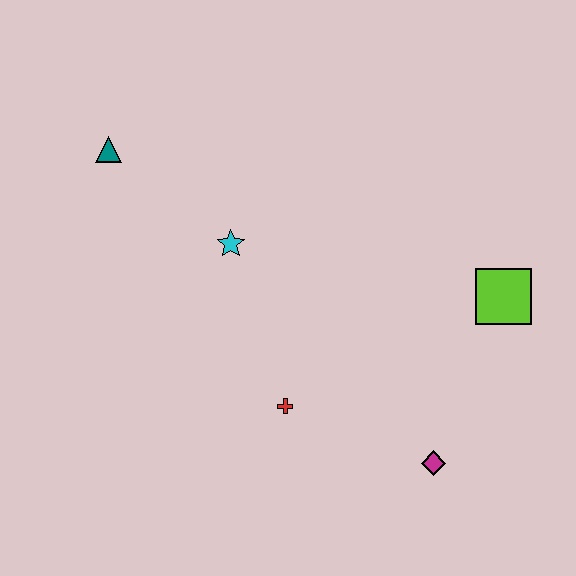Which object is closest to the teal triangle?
The cyan star is closest to the teal triangle.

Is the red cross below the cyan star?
Yes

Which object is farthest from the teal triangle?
The magenta diamond is farthest from the teal triangle.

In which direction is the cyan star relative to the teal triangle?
The cyan star is to the right of the teal triangle.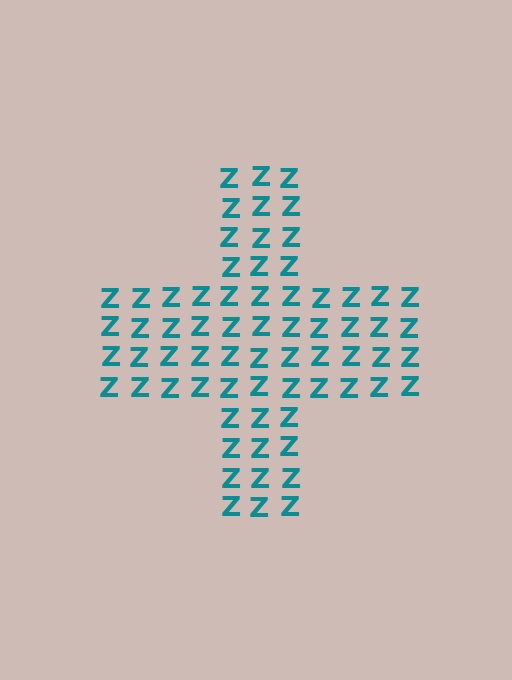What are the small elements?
The small elements are letter Z's.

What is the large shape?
The large shape is a cross.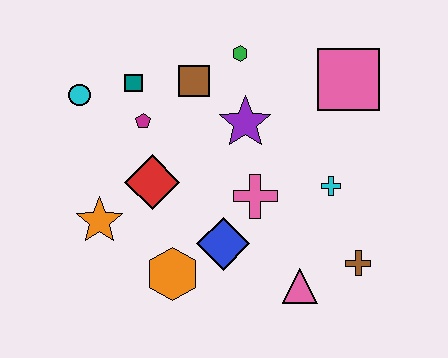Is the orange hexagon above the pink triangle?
Yes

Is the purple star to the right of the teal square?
Yes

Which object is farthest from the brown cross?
The cyan circle is farthest from the brown cross.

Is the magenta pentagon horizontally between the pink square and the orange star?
Yes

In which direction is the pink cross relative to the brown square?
The pink cross is below the brown square.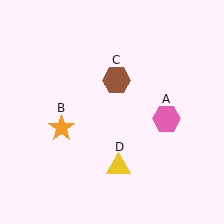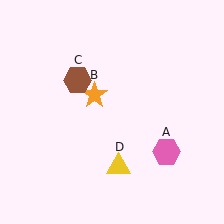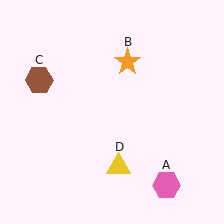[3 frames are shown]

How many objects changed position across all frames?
3 objects changed position: pink hexagon (object A), orange star (object B), brown hexagon (object C).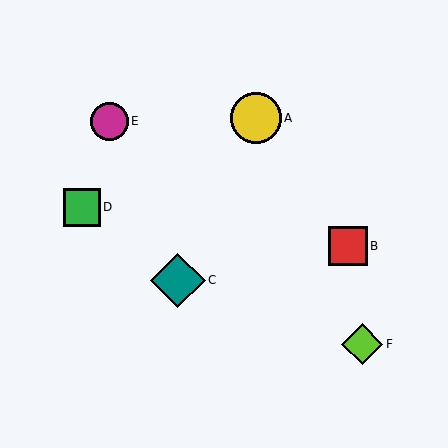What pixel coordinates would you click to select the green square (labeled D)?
Click at (82, 207) to select the green square D.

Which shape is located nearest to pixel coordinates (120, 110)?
The magenta circle (labeled E) at (109, 121) is nearest to that location.